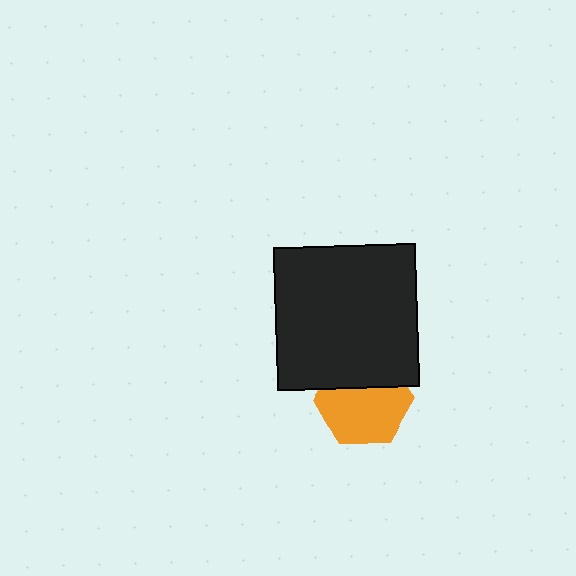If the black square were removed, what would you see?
You would see the complete orange hexagon.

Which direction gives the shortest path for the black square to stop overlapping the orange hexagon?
Moving up gives the shortest separation.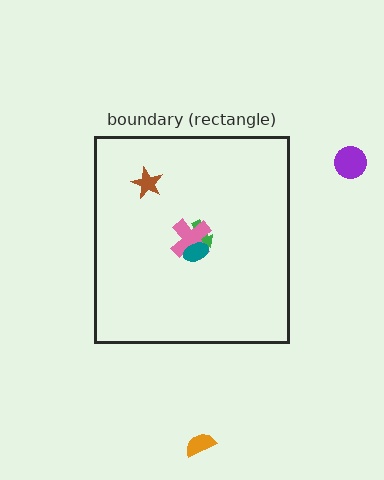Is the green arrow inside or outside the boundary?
Inside.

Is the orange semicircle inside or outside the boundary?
Outside.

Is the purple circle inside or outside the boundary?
Outside.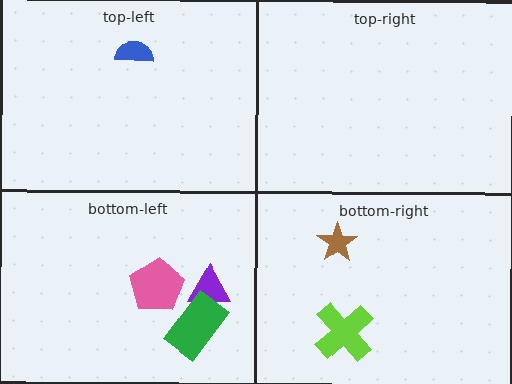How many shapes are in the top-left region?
1.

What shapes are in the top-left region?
The blue semicircle.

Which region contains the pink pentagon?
The bottom-left region.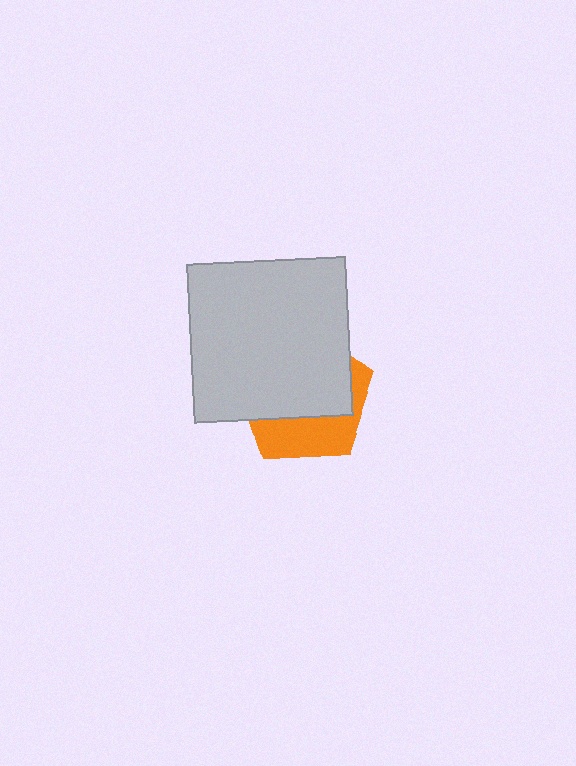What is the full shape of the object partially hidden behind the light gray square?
The partially hidden object is an orange pentagon.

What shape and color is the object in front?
The object in front is a light gray square.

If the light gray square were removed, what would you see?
You would see the complete orange pentagon.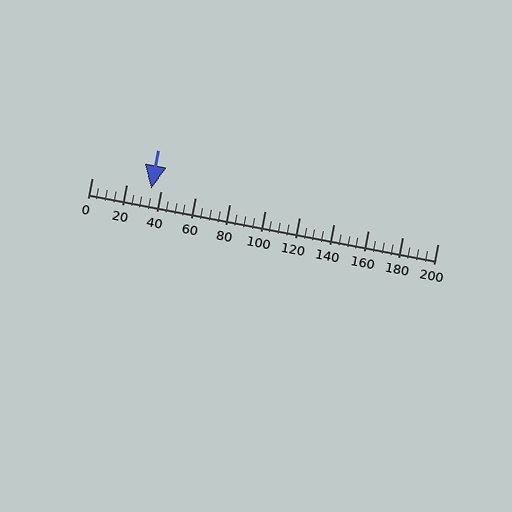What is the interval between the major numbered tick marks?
The major tick marks are spaced 20 units apart.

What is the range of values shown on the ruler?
The ruler shows values from 0 to 200.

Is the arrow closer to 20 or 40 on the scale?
The arrow is closer to 40.